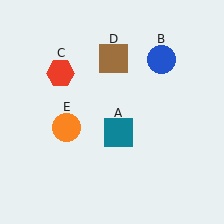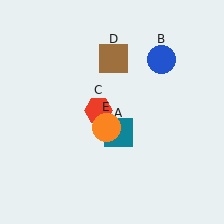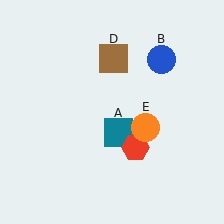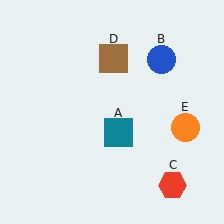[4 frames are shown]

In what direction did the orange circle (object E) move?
The orange circle (object E) moved right.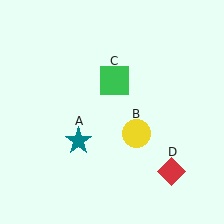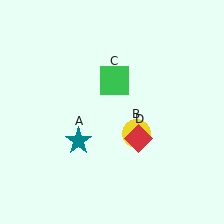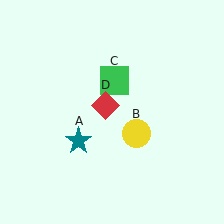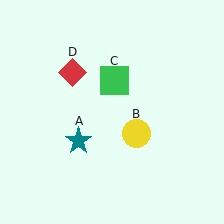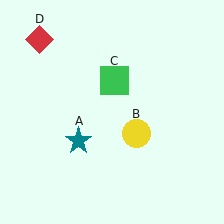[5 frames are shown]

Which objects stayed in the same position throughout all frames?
Teal star (object A) and yellow circle (object B) and green square (object C) remained stationary.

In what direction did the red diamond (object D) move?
The red diamond (object D) moved up and to the left.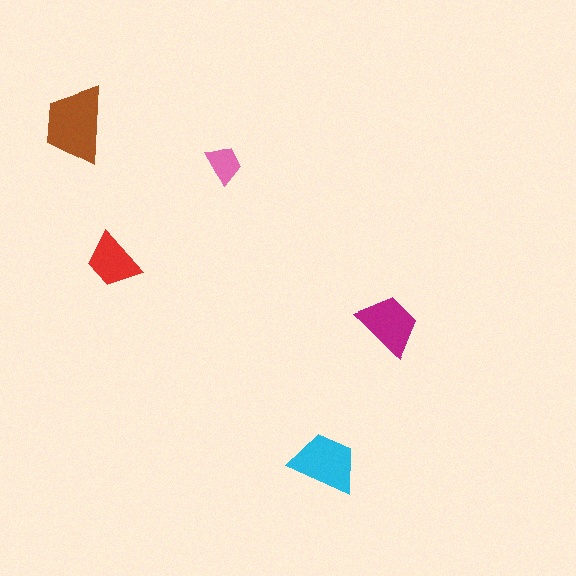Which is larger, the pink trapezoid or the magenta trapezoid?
The magenta one.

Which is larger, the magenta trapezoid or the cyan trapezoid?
The cyan one.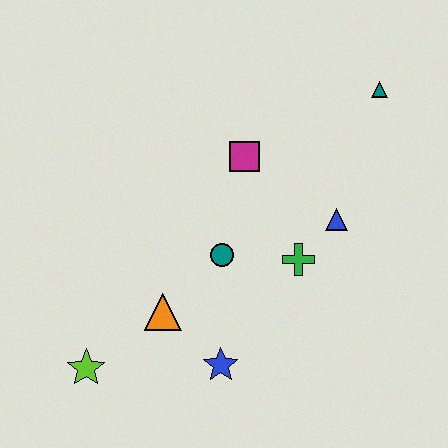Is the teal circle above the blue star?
Yes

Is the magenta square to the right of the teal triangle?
No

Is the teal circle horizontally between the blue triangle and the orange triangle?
Yes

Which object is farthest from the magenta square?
The lime star is farthest from the magenta square.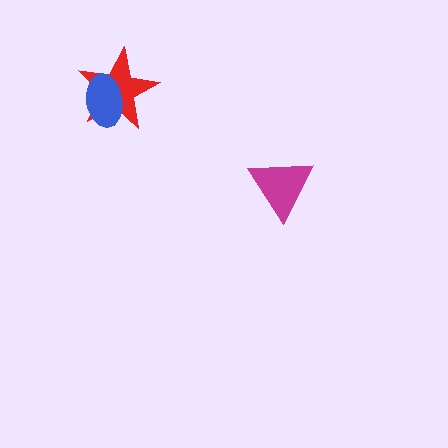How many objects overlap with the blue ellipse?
1 object overlaps with the blue ellipse.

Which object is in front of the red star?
The blue ellipse is in front of the red star.